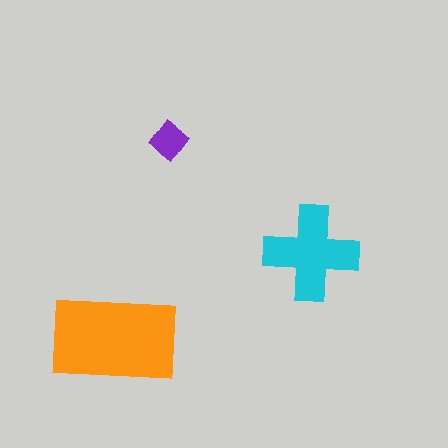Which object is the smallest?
The purple diamond.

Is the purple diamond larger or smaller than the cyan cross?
Smaller.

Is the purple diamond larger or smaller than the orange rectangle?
Smaller.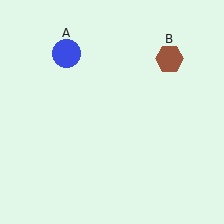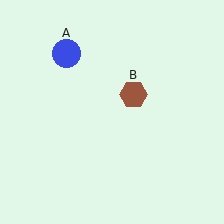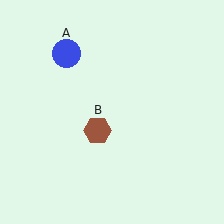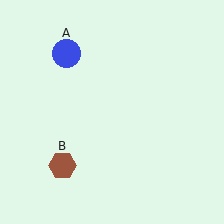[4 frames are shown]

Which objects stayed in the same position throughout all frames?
Blue circle (object A) remained stationary.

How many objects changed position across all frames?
1 object changed position: brown hexagon (object B).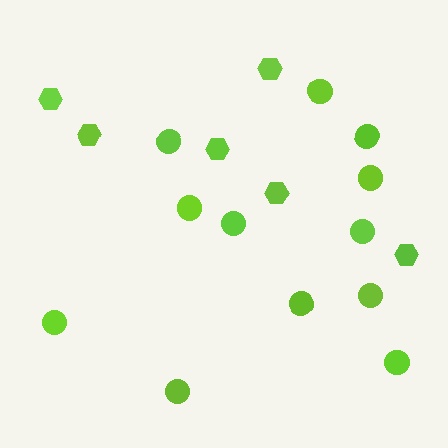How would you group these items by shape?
There are 2 groups: one group of circles (12) and one group of hexagons (6).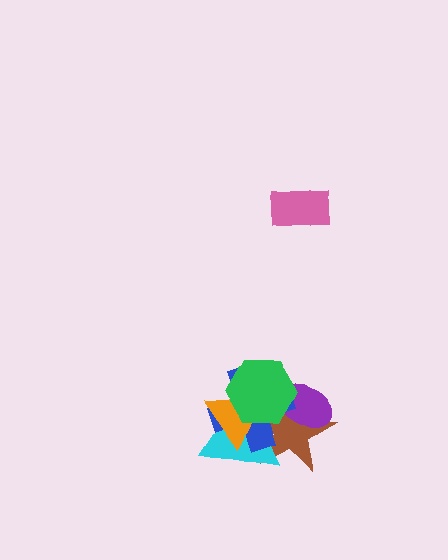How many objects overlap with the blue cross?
5 objects overlap with the blue cross.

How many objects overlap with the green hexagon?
5 objects overlap with the green hexagon.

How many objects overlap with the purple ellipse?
3 objects overlap with the purple ellipse.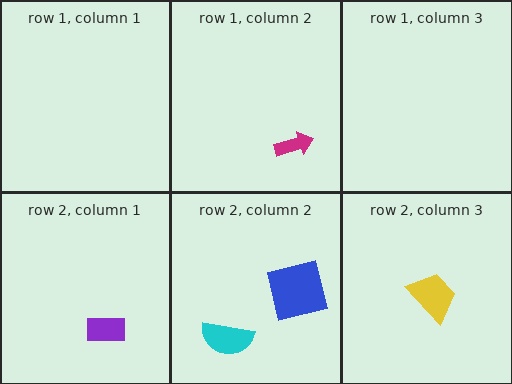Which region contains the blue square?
The row 2, column 2 region.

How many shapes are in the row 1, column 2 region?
1.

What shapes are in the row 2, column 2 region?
The cyan semicircle, the blue square.